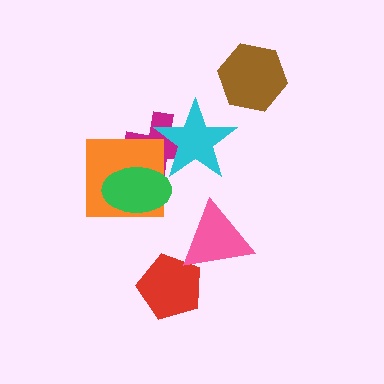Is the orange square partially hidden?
Yes, it is partially covered by another shape.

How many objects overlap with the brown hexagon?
0 objects overlap with the brown hexagon.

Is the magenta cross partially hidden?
Yes, it is partially covered by another shape.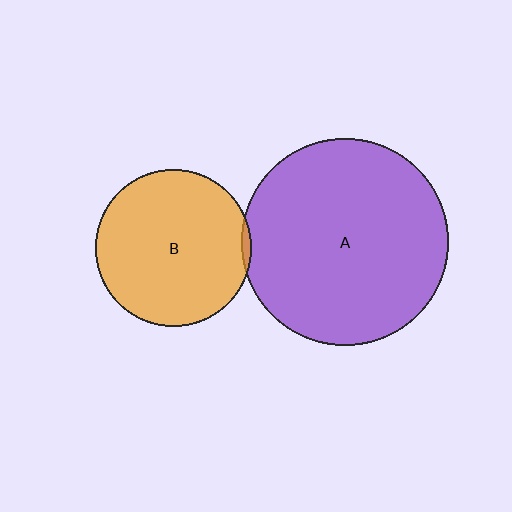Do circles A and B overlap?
Yes.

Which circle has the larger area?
Circle A (purple).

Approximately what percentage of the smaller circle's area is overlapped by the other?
Approximately 5%.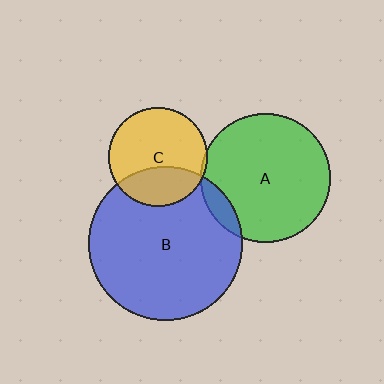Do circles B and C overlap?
Yes.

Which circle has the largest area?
Circle B (blue).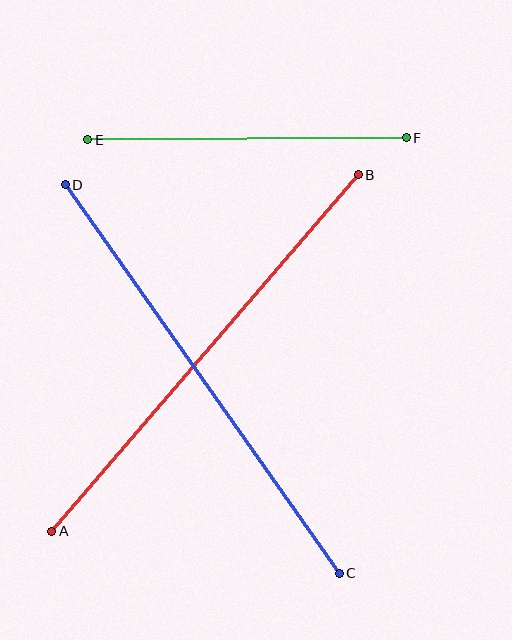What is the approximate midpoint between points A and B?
The midpoint is at approximately (205, 353) pixels.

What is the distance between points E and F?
The distance is approximately 318 pixels.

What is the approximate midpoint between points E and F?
The midpoint is at approximately (247, 139) pixels.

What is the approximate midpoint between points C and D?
The midpoint is at approximately (202, 379) pixels.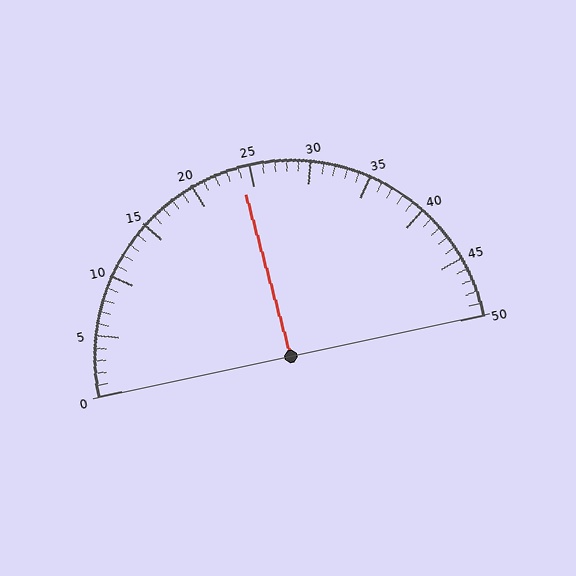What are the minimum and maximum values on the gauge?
The gauge ranges from 0 to 50.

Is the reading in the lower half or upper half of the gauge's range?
The reading is in the lower half of the range (0 to 50).